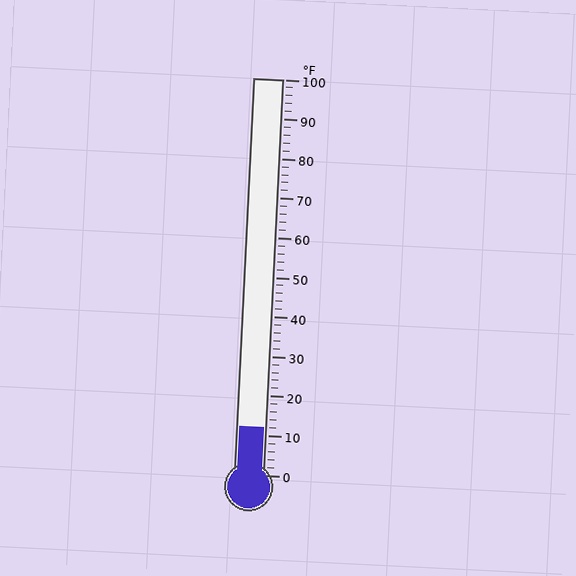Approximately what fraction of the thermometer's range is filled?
The thermometer is filled to approximately 10% of its range.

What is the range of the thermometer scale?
The thermometer scale ranges from 0°F to 100°F.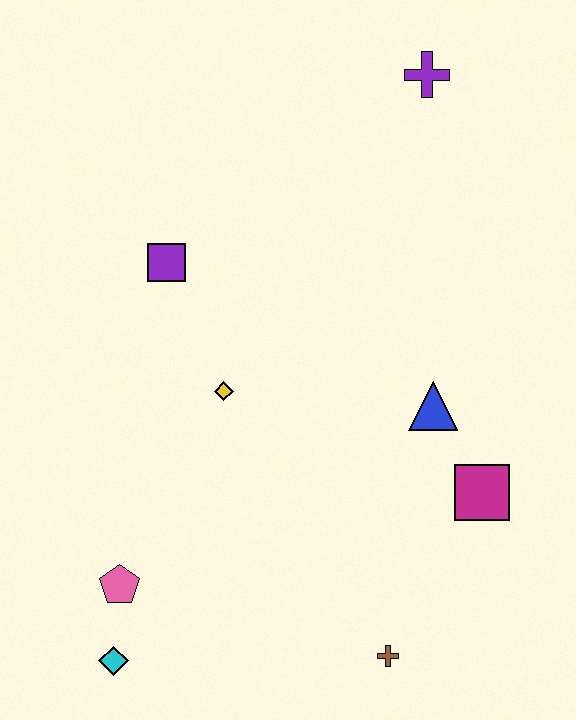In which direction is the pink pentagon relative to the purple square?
The pink pentagon is below the purple square.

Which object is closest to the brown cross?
The magenta square is closest to the brown cross.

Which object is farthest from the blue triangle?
The cyan diamond is farthest from the blue triangle.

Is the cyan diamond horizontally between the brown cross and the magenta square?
No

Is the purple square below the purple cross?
Yes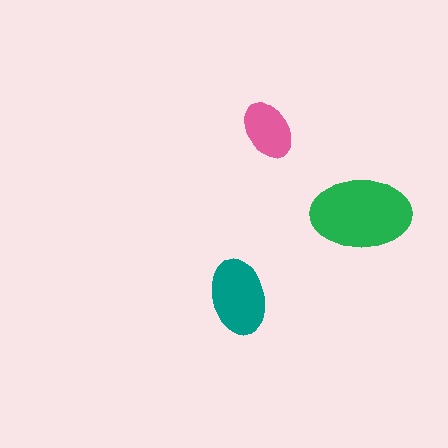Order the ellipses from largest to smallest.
the green one, the teal one, the pink one.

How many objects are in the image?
There are 3 objects in the image.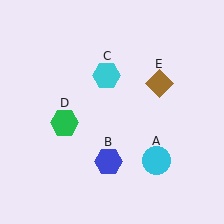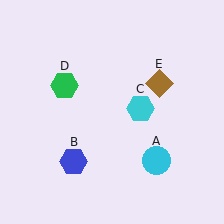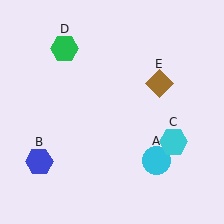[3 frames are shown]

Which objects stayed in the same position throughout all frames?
Cyan circle (object A) and brown diamond (object E) remained stationary.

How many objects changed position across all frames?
3 objects changed position: blue hexagon (object B), cyan hexagon (object C), green hexagon (object D).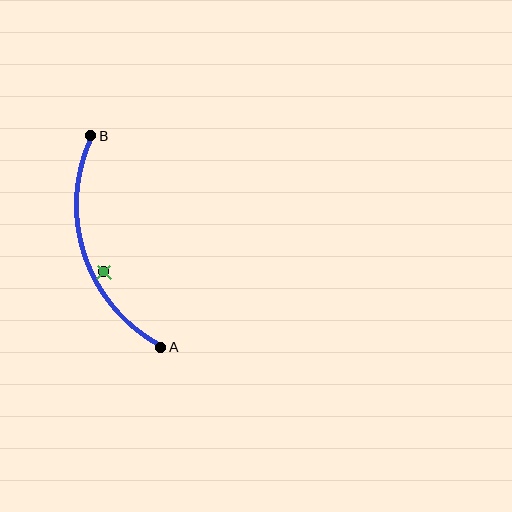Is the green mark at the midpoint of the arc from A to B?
No — the green mark does not lie on the arc at all. It sits slightly inside the curve.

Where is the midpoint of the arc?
The arc midpoint is the point on the curve farthest from the straight line joining A and B. It sits to the left of that line.